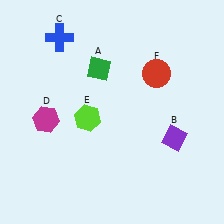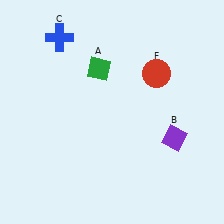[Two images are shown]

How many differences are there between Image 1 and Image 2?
There are 2 differences between the two images.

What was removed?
The magenta hexagon (D), the lime hexagon (E) were removed in Image 2.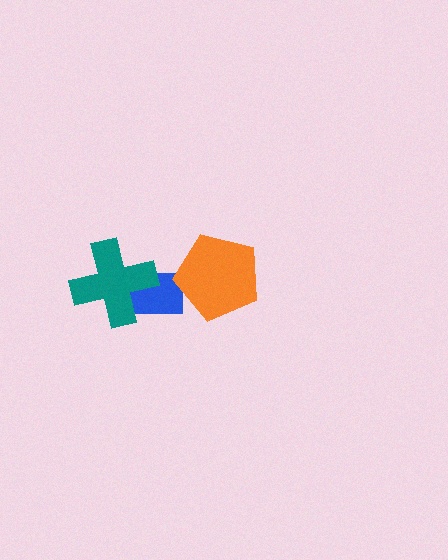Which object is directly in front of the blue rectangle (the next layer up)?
The teal cross is directly in front of the blue rectangle.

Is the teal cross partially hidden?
No, no other shape covers it.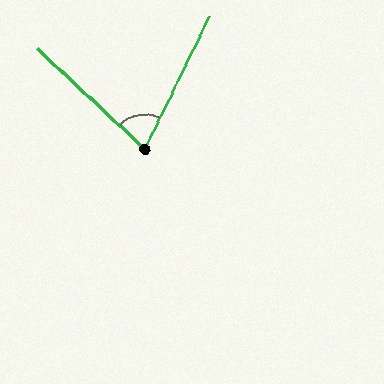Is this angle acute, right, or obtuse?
It is acute.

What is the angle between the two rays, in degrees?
Approximately 73 degrees.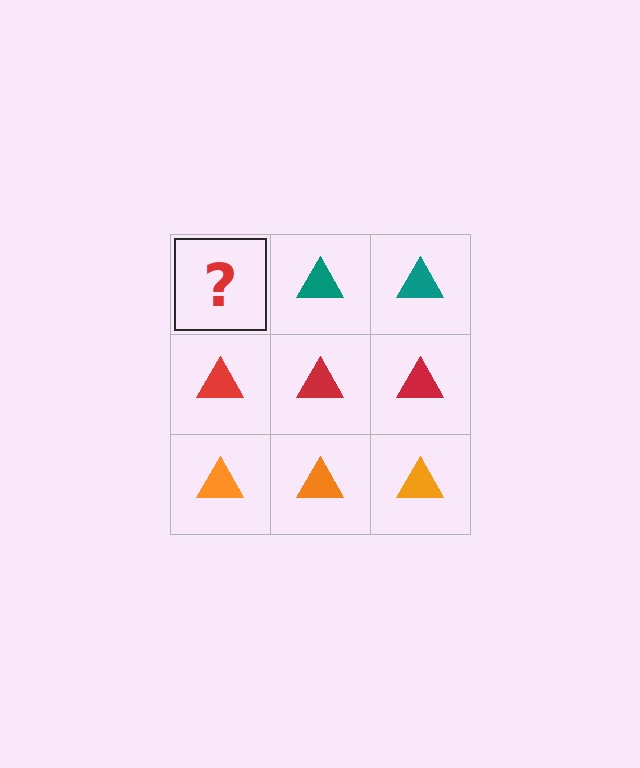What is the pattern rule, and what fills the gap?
The rule is that each row has a consistent color. The gap should be filled with a teal triangle.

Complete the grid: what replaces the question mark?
The question mark should be replaced with a teal triangle.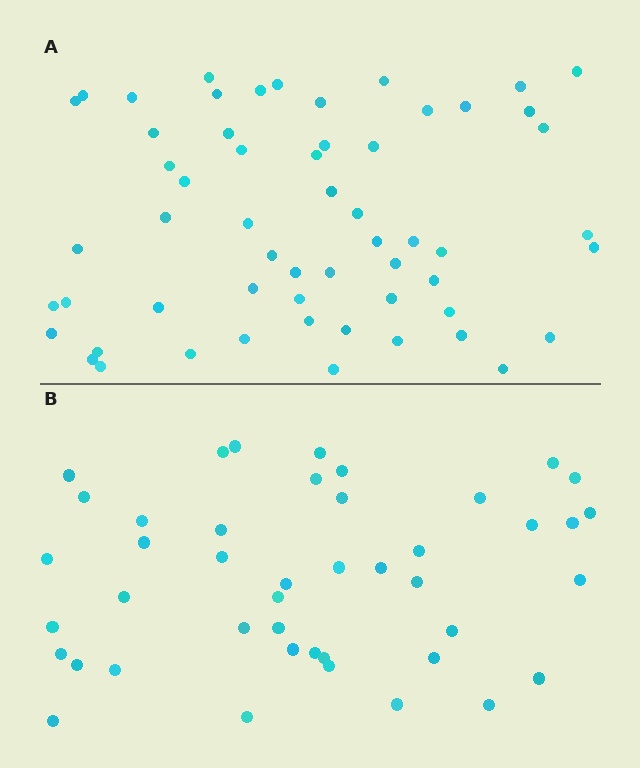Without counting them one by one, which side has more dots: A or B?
Region A (the top region) has more dots.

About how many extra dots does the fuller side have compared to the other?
Region A has approximately 15 more dots than region B.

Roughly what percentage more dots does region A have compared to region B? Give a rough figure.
About 30% more.